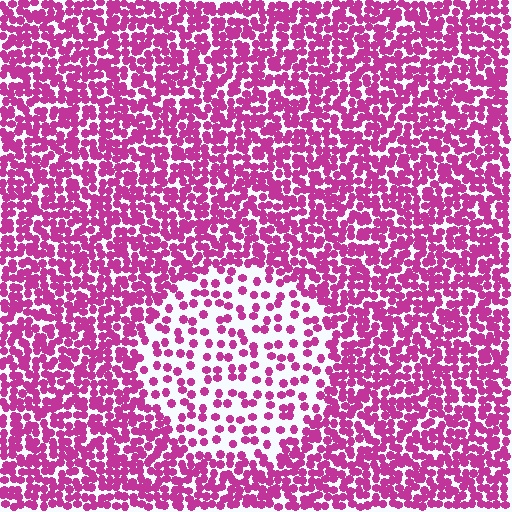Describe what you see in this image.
The image contains small magenta elements arranged at two different densities. A circle-shaped region is visible where the elements are less densely packed than the surrounding area.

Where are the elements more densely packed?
The elements are more densely packed outside the circle boundary.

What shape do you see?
I see a circle.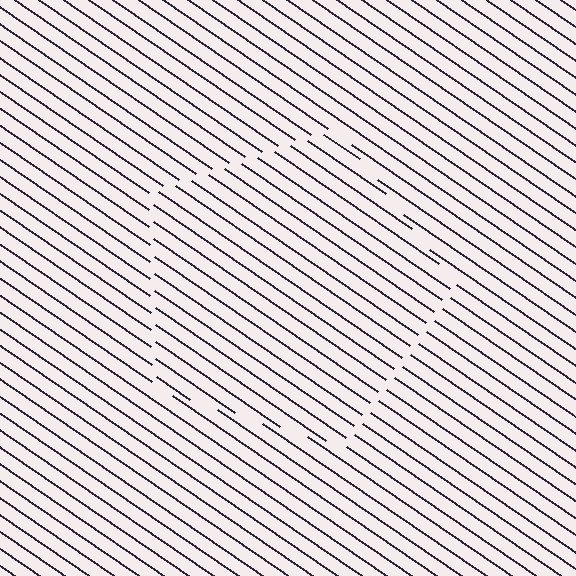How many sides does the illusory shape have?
5 sides — the line-ends trace a pentagon.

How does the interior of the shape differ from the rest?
The interior of the shape contains the same grating, shifted by half a period — the contour is defined by the phase discontinuity where line-ends from the inner and outer gratings abut.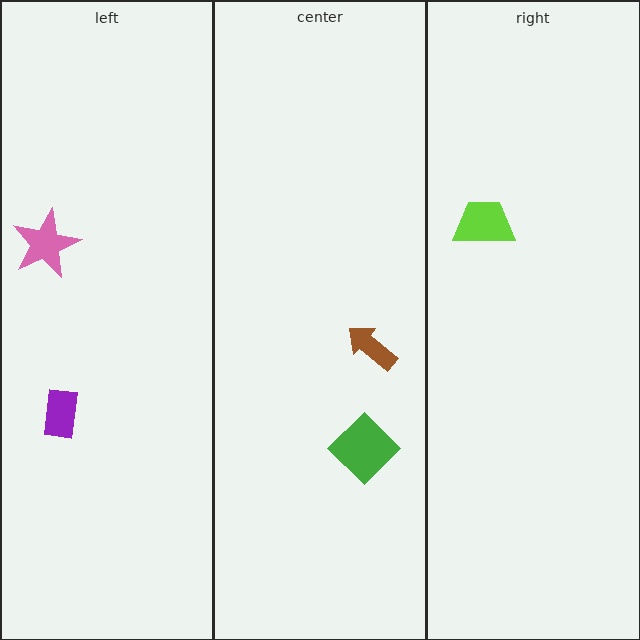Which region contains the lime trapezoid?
The right region.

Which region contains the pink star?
The left region.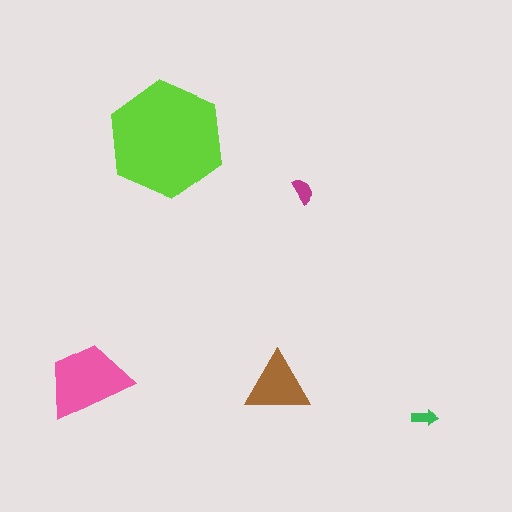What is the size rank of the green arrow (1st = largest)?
5th.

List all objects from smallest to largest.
The green arrow, the magenta semicircle, the brown triangle, the pink trapezoid, the lime hexagon.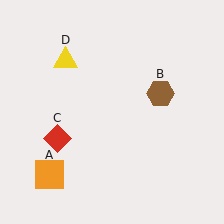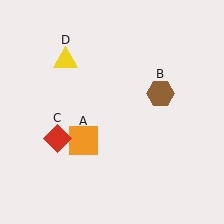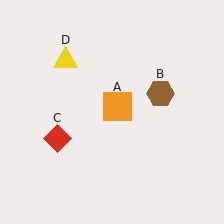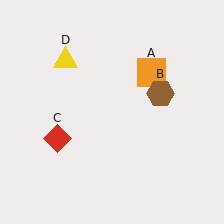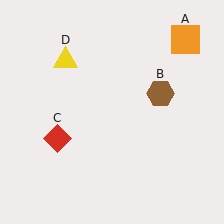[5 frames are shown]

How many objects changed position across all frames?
1 object changed position: orange square (object A).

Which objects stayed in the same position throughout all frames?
Brown hexagon (object B) and red diamond (object C) and yellow triangle (object D) remained stationary.